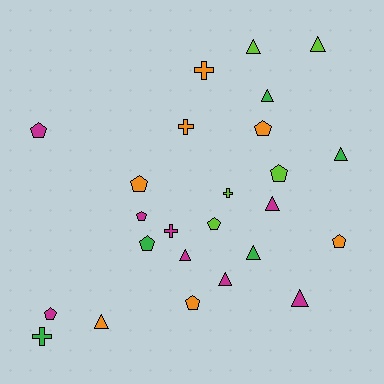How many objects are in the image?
There are 25 objects.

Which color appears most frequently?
Magenta, with 8 objects.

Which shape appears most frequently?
Triangle, with 10 objects.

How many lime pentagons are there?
There are 2 lime pentagons.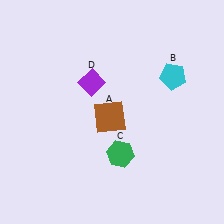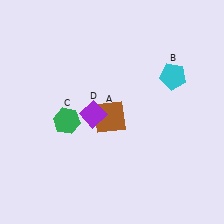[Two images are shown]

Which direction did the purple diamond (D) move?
The purple diamond (D) moved down.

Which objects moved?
The objects that moved are: the green hexagon (C), the purple diamond (D).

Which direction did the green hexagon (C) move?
The green hexagon (C) moved left.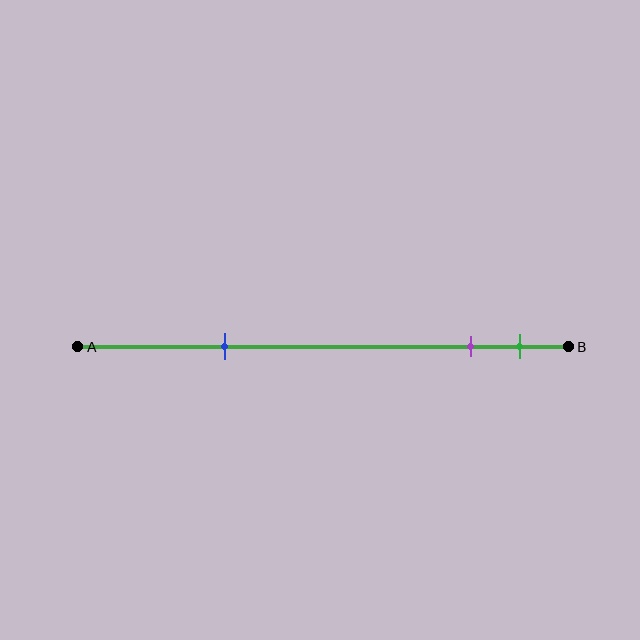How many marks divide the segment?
There are 3 marks dividing the segment.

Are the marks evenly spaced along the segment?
No, the marks are not evenly spaced.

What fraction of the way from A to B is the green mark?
The green mark is approximately 90% (0.9) of the way from A to B.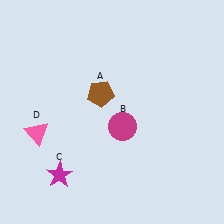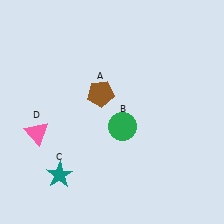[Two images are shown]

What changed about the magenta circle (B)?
In Image 1, B is magenta. In Image 2, it changed to green.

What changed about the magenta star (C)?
In Image 1, C is magenta. In Image 2, it changed to teal.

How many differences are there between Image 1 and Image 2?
There are 2 differences between the two images.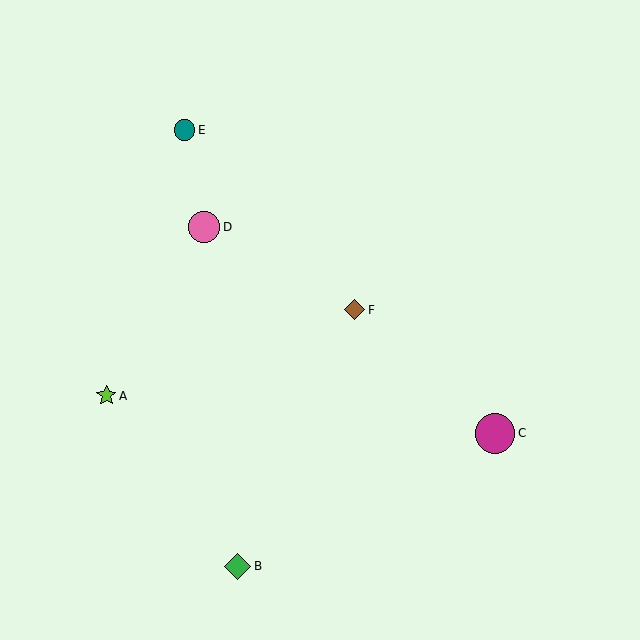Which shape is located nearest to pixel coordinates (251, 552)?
The green diamond (labeled B) at (238, 566) is nearest to that location.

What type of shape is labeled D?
Shape D is a pink circle.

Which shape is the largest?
The magenta circle (labeled C) is the largest.